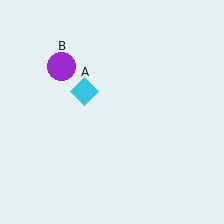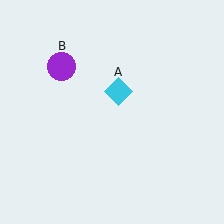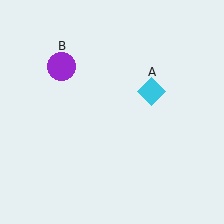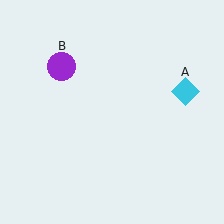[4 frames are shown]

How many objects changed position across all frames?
1 object changed position: cyan diamond (object A).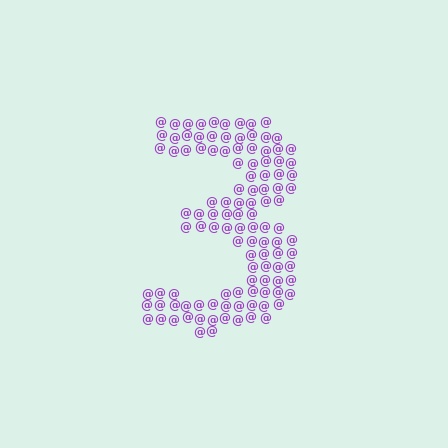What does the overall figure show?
The overall figure shows the digit 3.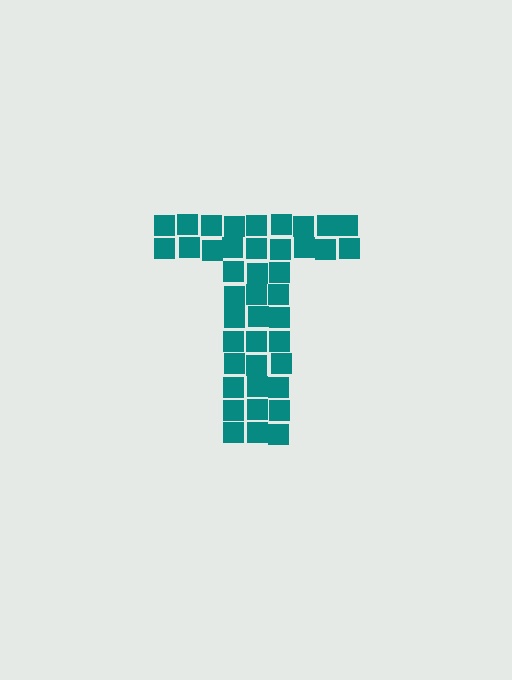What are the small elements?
The small elements are squares.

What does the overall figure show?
The overall figure shows the letter T.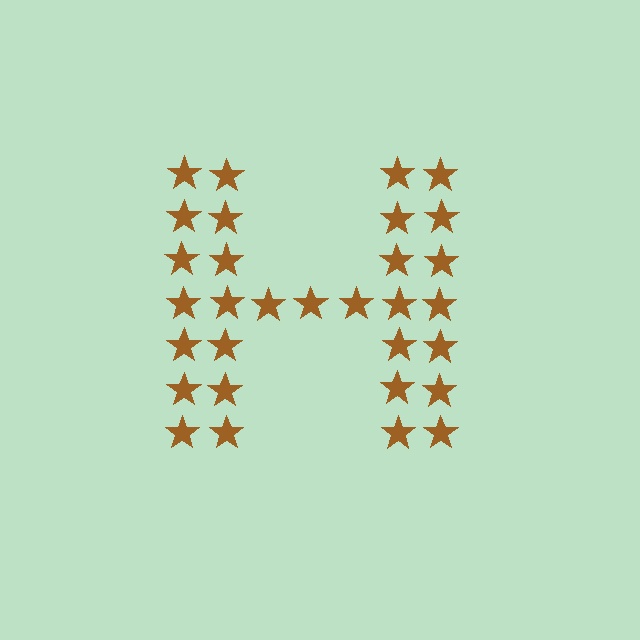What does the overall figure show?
The overall figure shows the letter H.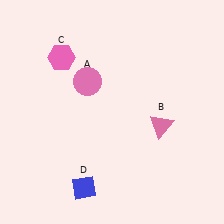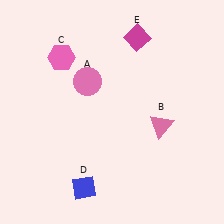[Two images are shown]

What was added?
A magenta diamond (E) was added in Image 2.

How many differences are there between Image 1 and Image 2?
There is 1 difference between the two images.